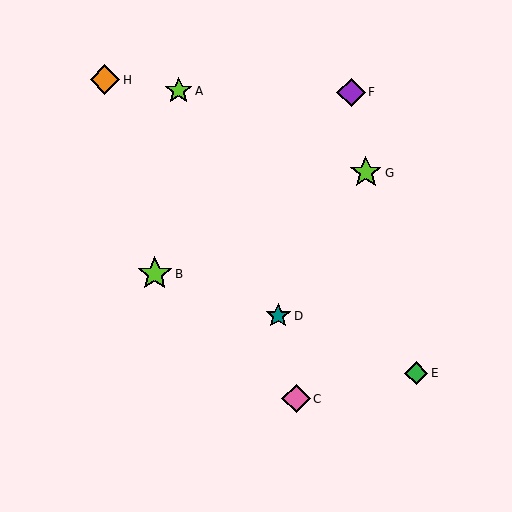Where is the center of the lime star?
The center of the lime star is at (155, 274).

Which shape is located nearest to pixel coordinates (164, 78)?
The lime star (labeled A) at (179, 91) is nearest to that location.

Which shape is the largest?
The lime star (labeled B) is the largest.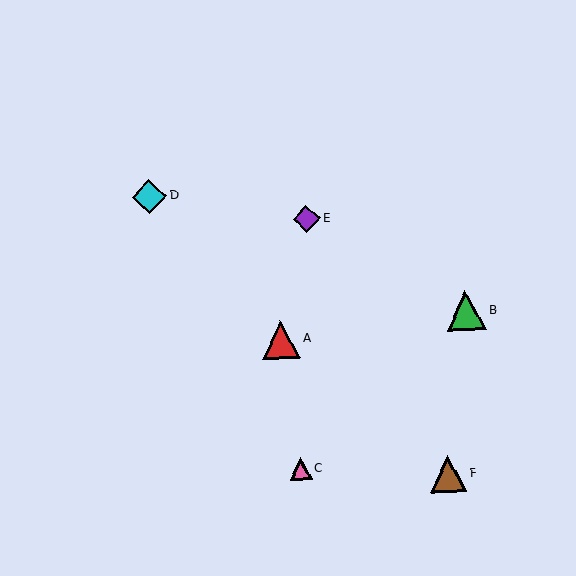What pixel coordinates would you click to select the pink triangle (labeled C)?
Click at (300, 469) to select the pink triangle C.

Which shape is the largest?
The green triangle (labeled B) is the largest.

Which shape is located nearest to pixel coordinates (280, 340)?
The red triangle (labeled A) at (281, 340) is nearest to that location.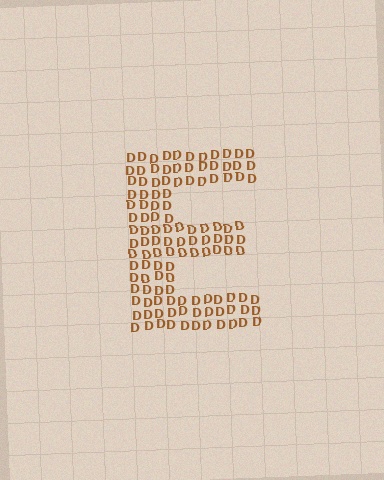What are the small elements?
The small elements are letter D's.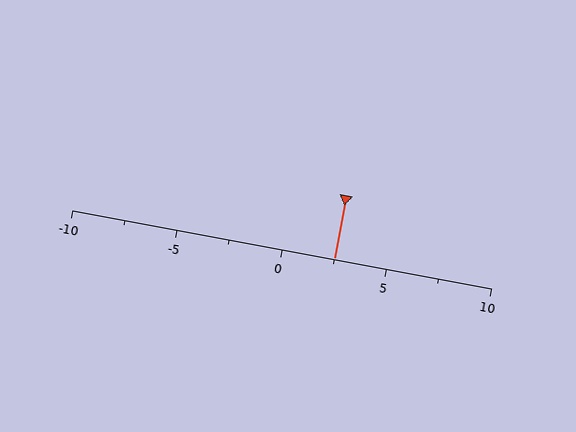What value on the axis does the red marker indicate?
The marker indicates approximately 2.5.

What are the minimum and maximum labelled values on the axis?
The axis runs from -10 to 10.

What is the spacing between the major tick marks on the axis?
The major ticks are spaced 5 apart.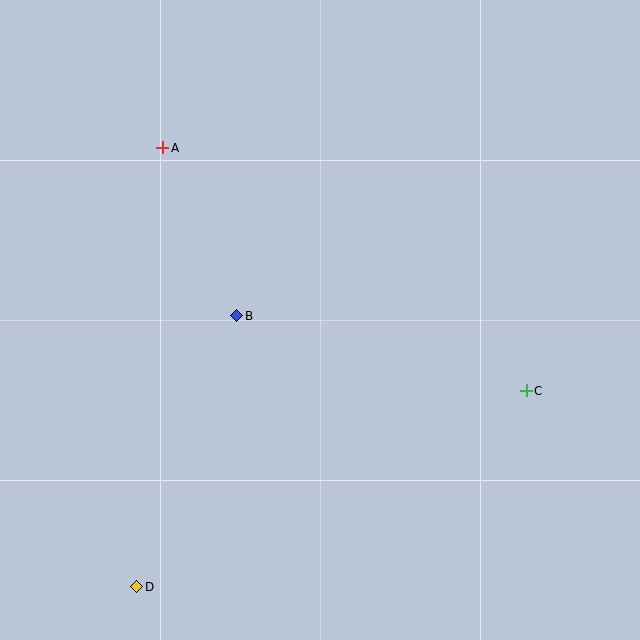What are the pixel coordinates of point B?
Point B is at (237, 316).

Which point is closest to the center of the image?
Point B at (237, 316) is closest to the center.